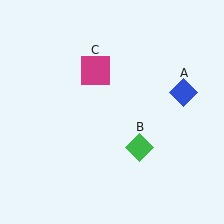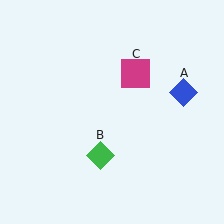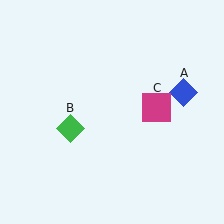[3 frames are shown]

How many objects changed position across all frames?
2 objects changed position: green diamond (object B), magenta square (object C).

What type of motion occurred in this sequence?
The green diamond (object B), magenta square (object C) rotated clockwise around the center of the scene.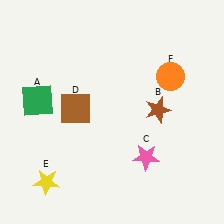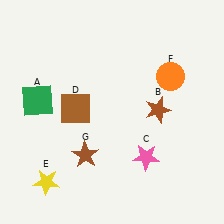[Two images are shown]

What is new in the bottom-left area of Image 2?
A brown star (G) was added in the bottom-left area of Image 2.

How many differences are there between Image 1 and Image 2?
There is 1 difference between the two images.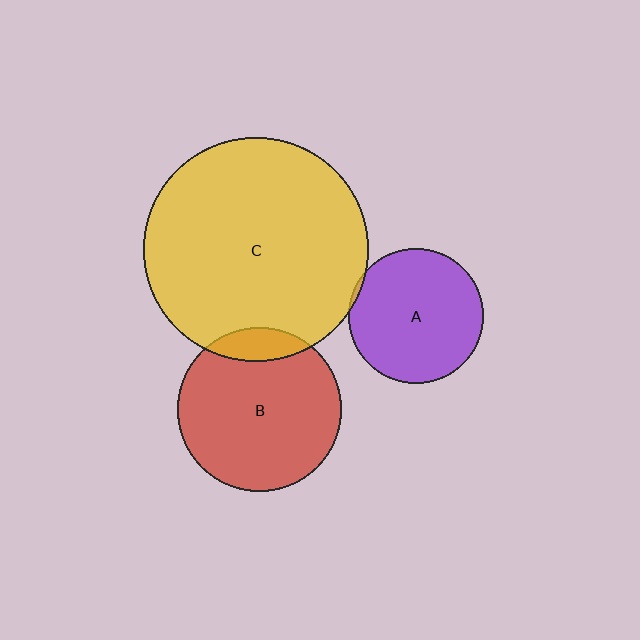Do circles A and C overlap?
Yes.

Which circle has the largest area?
Circle C (yellow).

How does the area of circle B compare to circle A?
Approximately 1.5 times.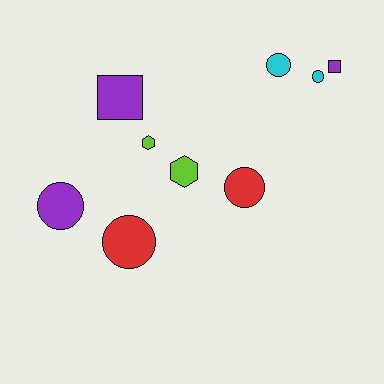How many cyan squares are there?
There are no cyan squares.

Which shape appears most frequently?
Circle, with 5 objects.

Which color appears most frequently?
Purple, with 3 objects.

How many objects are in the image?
There are 9 objects.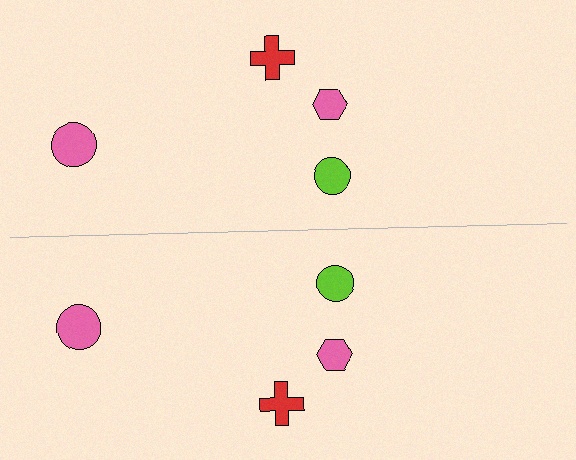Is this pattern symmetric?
Yes, this pattern has bilateral (reflection) symmetry.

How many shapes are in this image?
There are 8 shapes in this image.